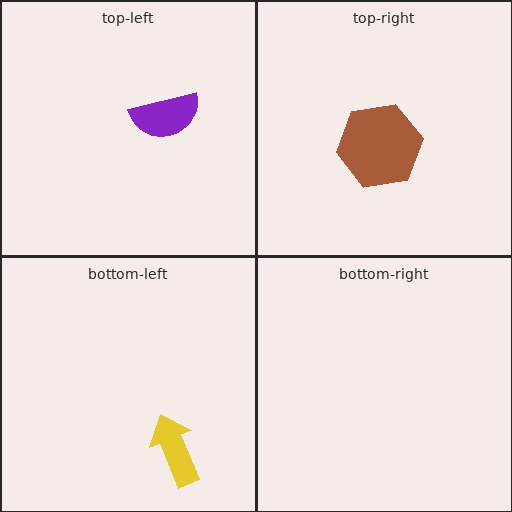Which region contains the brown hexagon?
The top-right region.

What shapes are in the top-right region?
The brown hexagon.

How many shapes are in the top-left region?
1.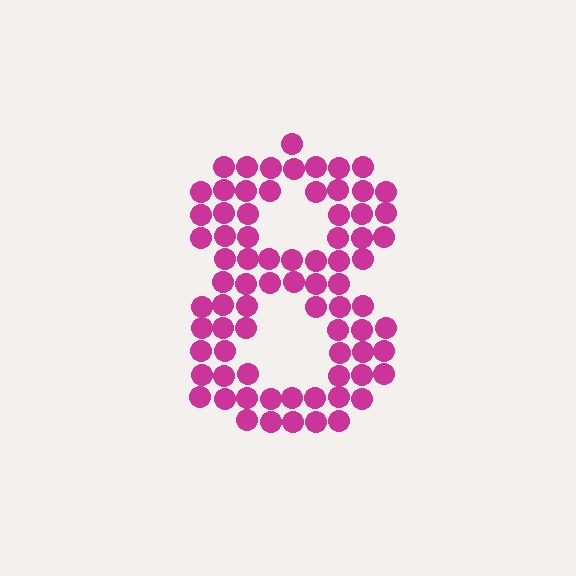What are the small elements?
The small elements are circles.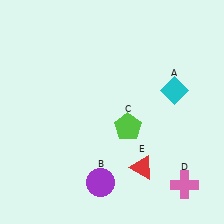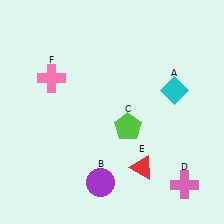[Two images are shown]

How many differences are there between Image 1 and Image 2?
There is 1 difference between the two images.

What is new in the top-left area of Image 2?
A pink cross (F) was added in the top-left area of Image 2.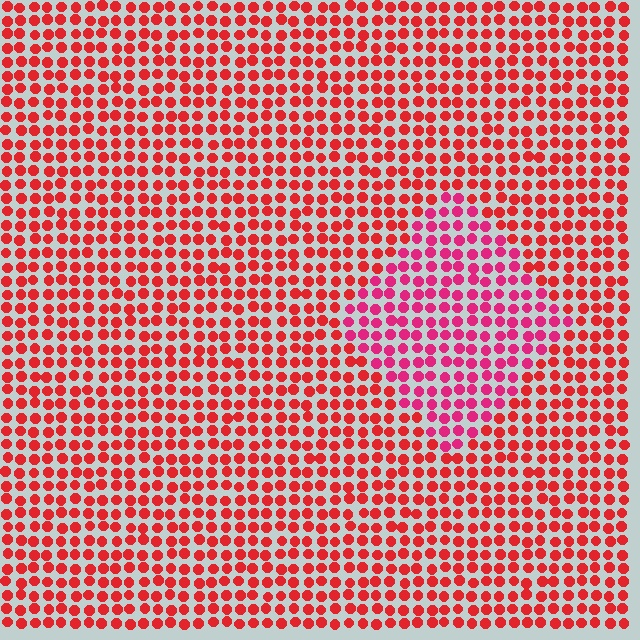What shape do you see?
I see a diamond.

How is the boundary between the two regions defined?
The boundary is defined purely by a slight shift in hue (about 27 degrees). Spacing, size, and orientation are identical on both sides.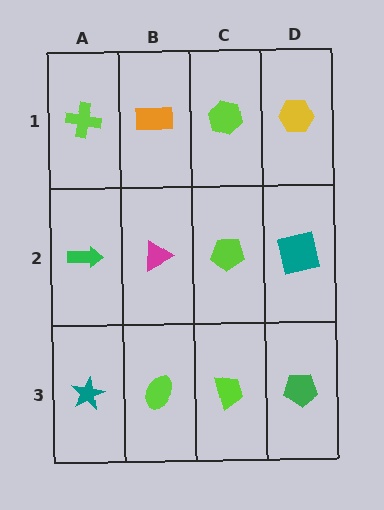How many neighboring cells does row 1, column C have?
3.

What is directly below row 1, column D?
A teal square.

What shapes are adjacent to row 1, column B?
A magenta triangle (row 2, column B), a lime cross (row 1, column A), a lime hexagon (row 1, column C).